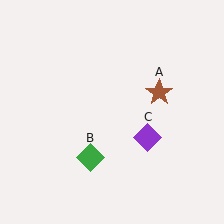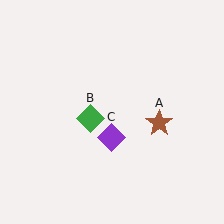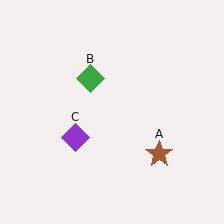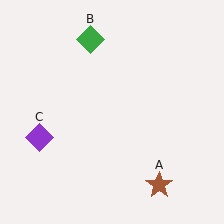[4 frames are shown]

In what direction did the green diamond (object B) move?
The green diamond (object B) moved up.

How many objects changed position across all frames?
3 objects changed position: brown star (object A), green diamond (object B), purple diamond (object C).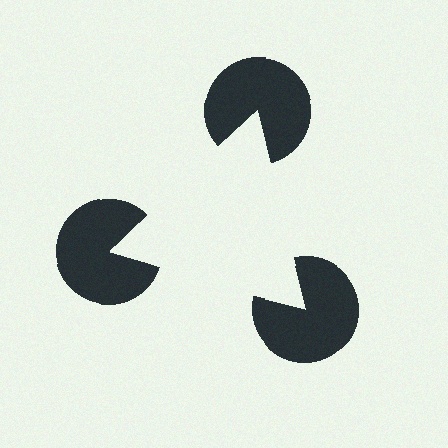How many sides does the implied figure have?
3 sides.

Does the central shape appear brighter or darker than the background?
It typically appears slightly brighter than the background, even though no actual brightness change is drawn.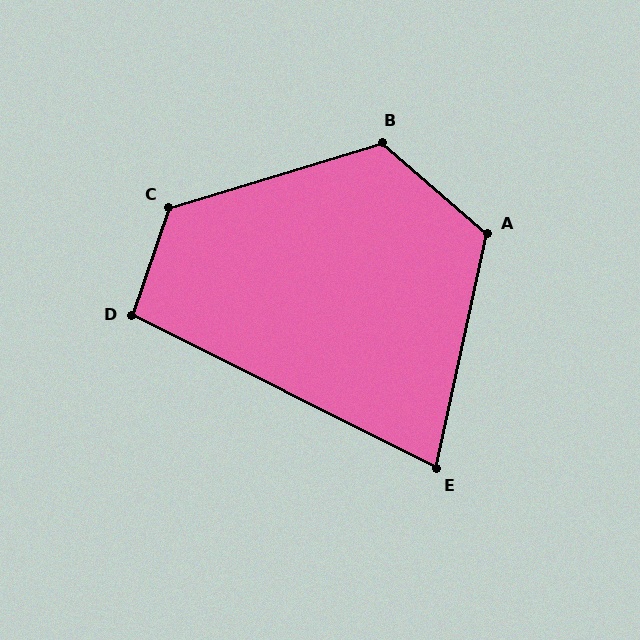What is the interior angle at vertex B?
Approximately 122 degrees (obtuse).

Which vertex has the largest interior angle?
C, at approximately 126 degrees.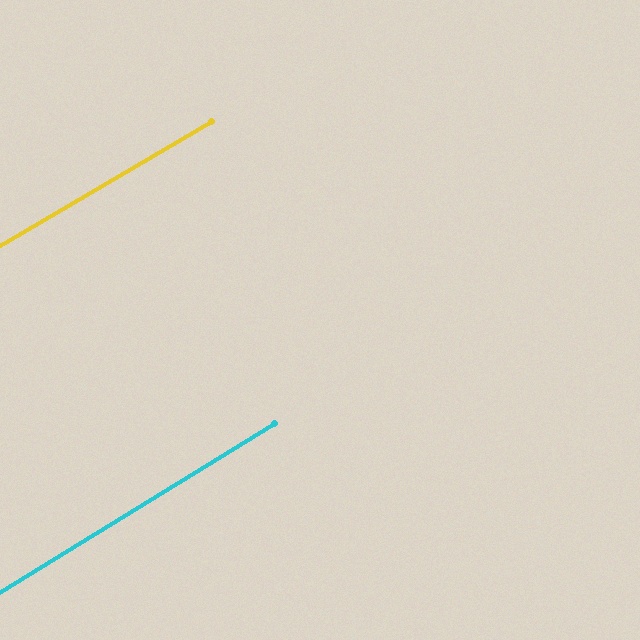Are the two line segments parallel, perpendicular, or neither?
Parallel — their directions differ by only 1.0°.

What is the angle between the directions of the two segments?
Approximately 1 degree.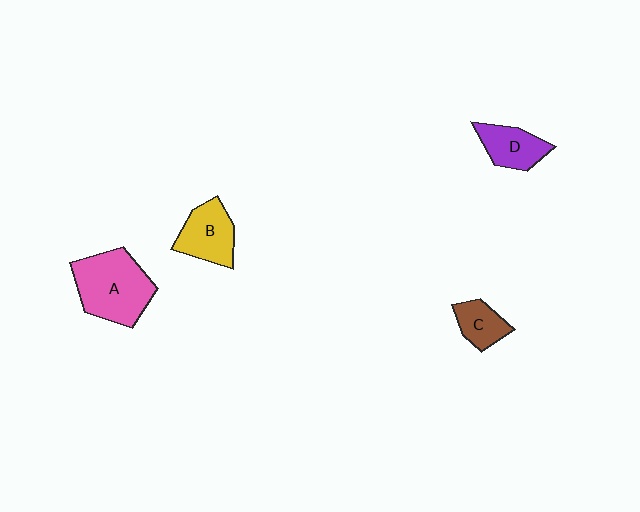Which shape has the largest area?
Shape A (pink).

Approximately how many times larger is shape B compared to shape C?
Approximately 1.5 times.